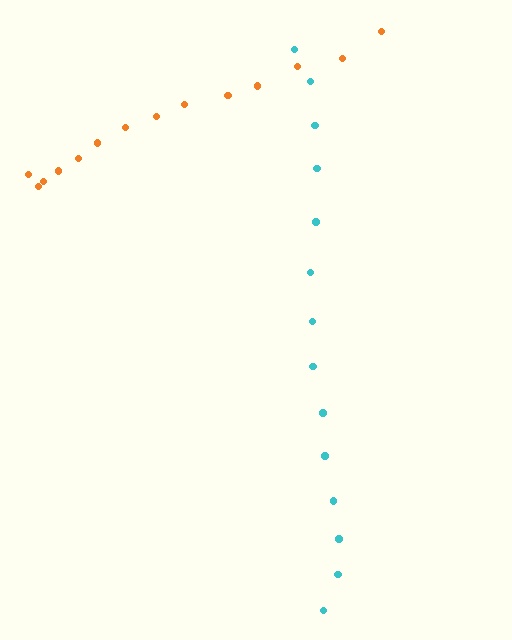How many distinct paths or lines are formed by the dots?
There are 2 distinct paths.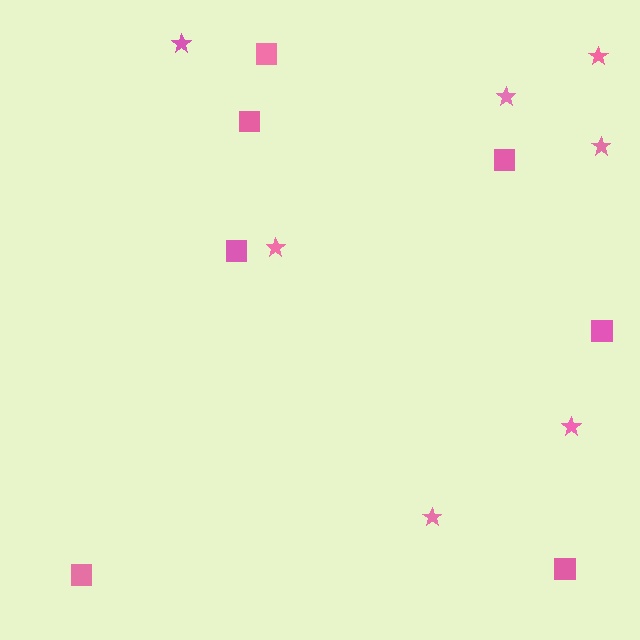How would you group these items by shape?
There are 2 groups: one group of squares (7) and one group of stars (7).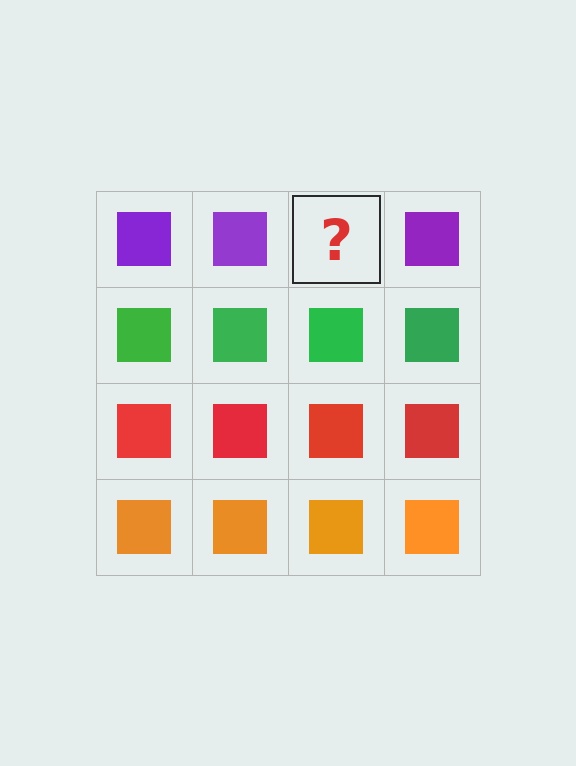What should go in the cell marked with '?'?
The missing cell should contain a purple square.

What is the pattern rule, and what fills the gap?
The rule is that each row has a consistent color. The gap should be filled with a purple square.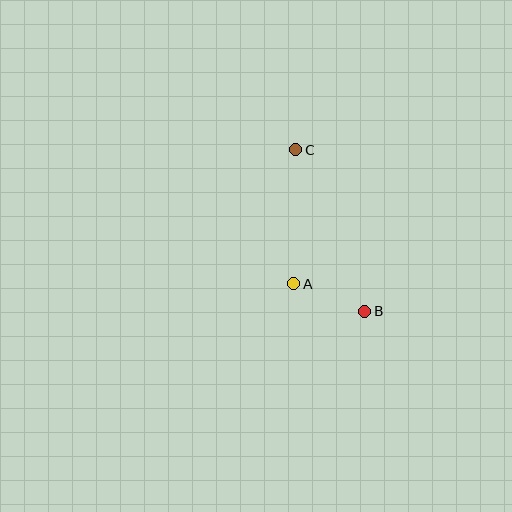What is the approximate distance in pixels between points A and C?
The distance between A and C is approximately 134 pixels.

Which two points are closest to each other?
Points A and B are closest to each other.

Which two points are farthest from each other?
Points B and C are farthest from each other.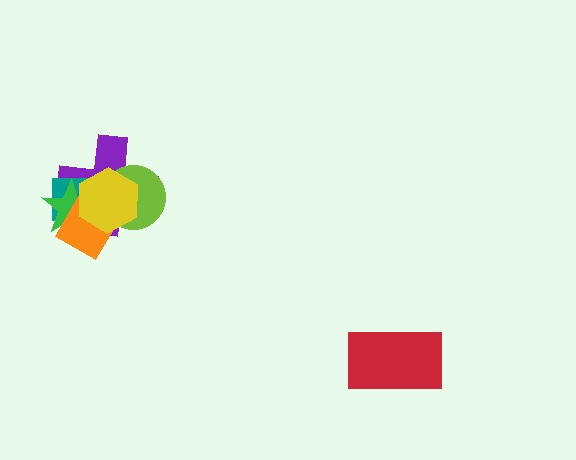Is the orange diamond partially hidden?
Yes, it is partially covered by another shape.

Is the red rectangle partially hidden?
No, no other shape covers it.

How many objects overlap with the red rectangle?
0 objects overlap with the red rectangle.